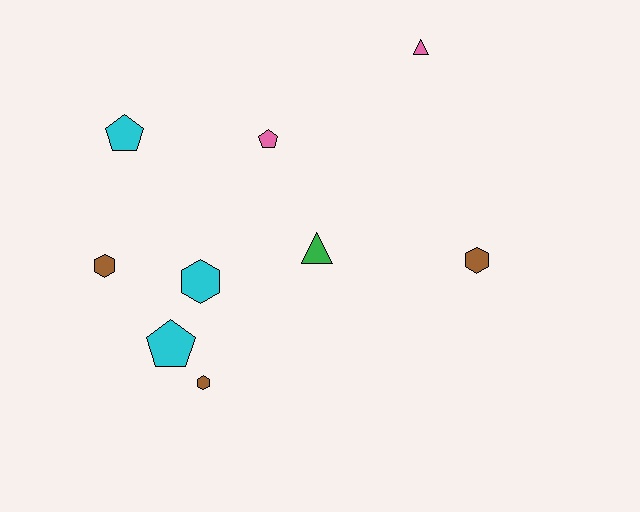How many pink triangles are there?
There is 1 pink triangle.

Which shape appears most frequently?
Hexagon, with 4 objects.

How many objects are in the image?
There are 9 objects.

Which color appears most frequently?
Brown, with 3 objects.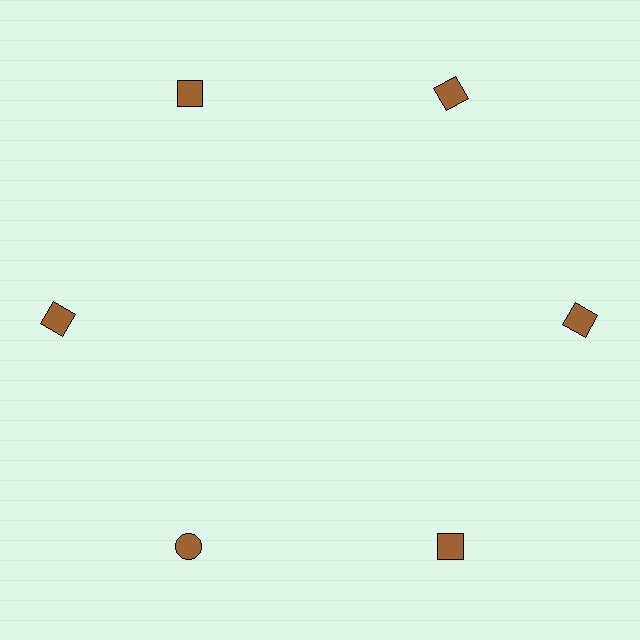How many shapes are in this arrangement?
There are 6 shapes arranged in a ring pattern.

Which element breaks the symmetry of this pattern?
The brown circle at roughly the 7 o'clock position breaks the symmetry. All other shapes are brown squares.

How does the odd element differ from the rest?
It has a different shape: circle instead of square.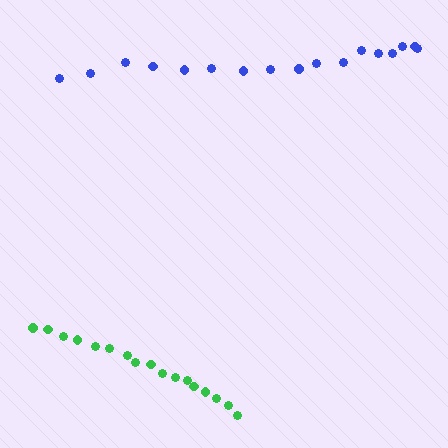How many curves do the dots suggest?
There are 2 distinct paths.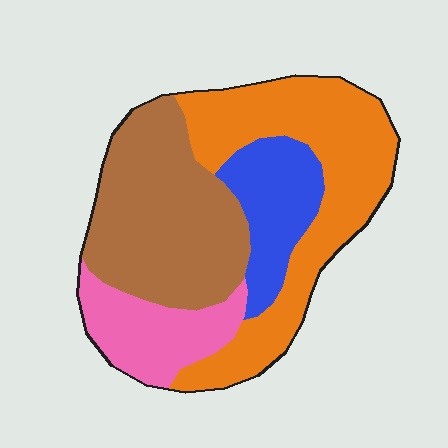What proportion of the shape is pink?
Pink covers about 15% of the shape.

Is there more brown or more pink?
Brown.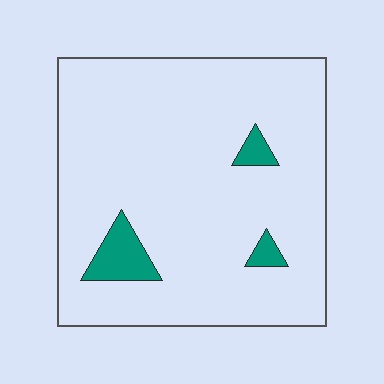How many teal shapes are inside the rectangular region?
3.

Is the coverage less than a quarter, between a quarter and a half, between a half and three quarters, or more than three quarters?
Less than a quarter.